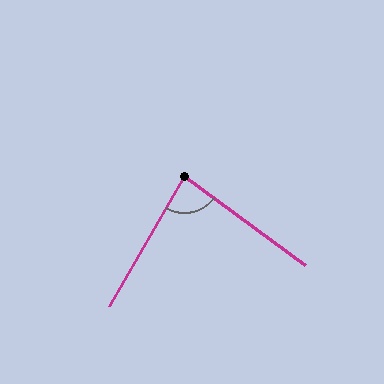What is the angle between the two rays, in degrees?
Approximately 84 degrees.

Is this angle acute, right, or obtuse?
It is acute.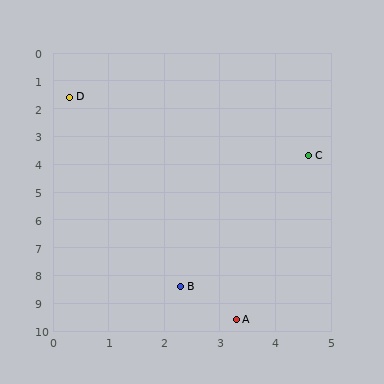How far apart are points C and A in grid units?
Points C and A are about 6.0 grid units apart.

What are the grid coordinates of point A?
Point A is at approximately (3.3, 9.6).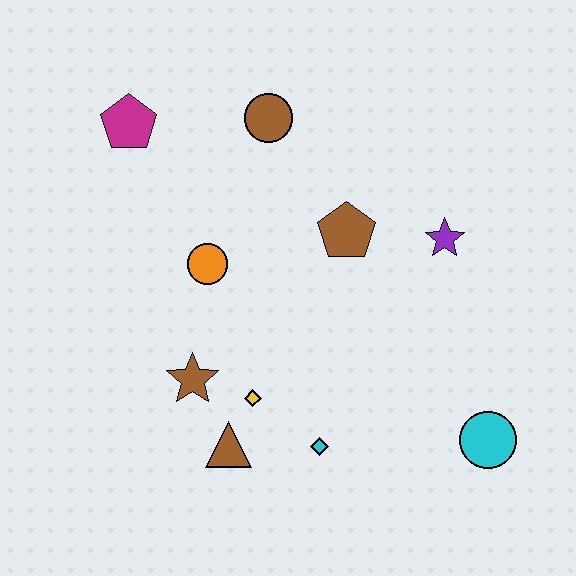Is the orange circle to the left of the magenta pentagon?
No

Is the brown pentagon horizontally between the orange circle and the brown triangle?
No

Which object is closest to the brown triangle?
The yellow diamond is closest to the brown triangle.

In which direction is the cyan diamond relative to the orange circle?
The cyan diamond is below the orange circle.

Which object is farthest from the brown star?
The cyan circle is farthest from the brown star.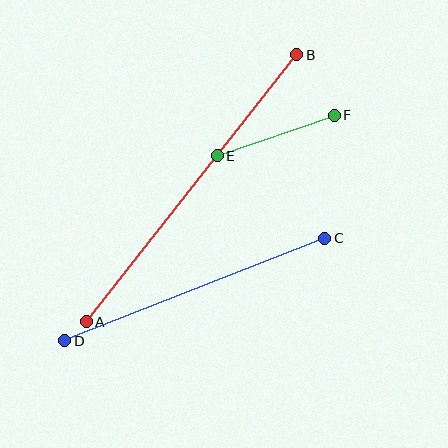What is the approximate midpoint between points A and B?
The midpoint is at approximately (192, 188) pixels.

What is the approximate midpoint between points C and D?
The midpoint is at approximately (195, 290) pixels.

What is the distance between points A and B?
The distance is approximately 340 pixels.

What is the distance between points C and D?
The distance is approximately 280 pixels.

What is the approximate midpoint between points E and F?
The midpoint is at approximately (276, 135) pixels.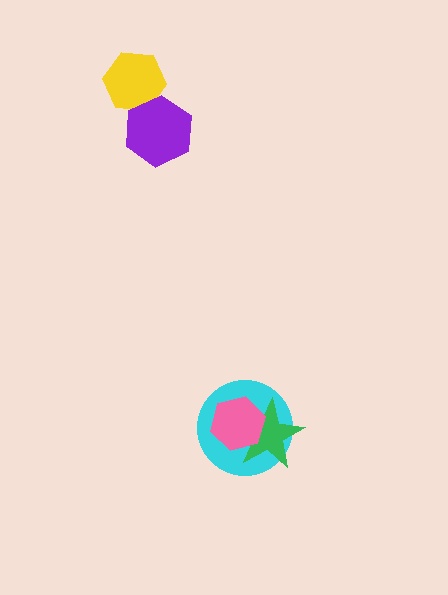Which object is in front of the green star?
The pink hexagon is in front of the green star.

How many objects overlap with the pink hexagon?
2 objects overlap with the pink hexagon.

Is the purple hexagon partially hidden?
No, no other shape covers it.